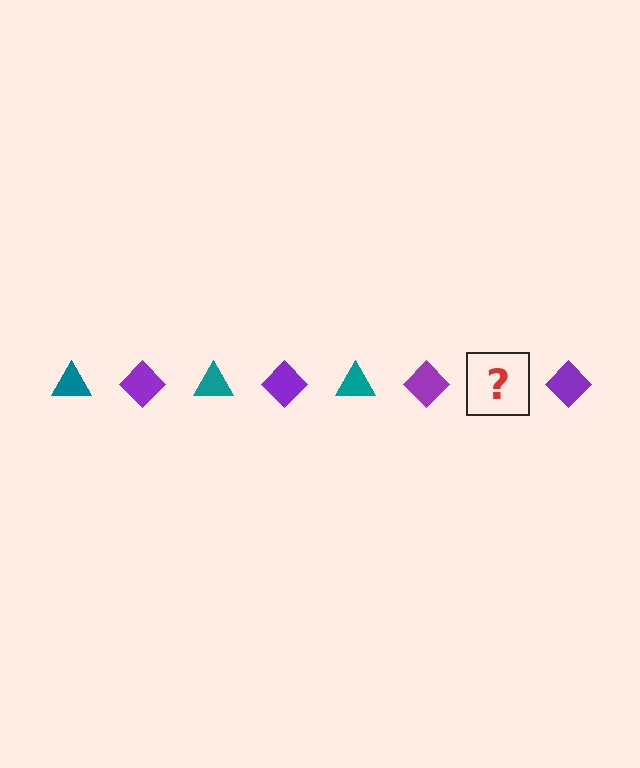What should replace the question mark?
The question mark should be replaced with a teal triangle.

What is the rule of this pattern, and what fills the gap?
The rule is that the pattern alternates between teal triangle and purple diamond. The gap should be filled with a teal triangle.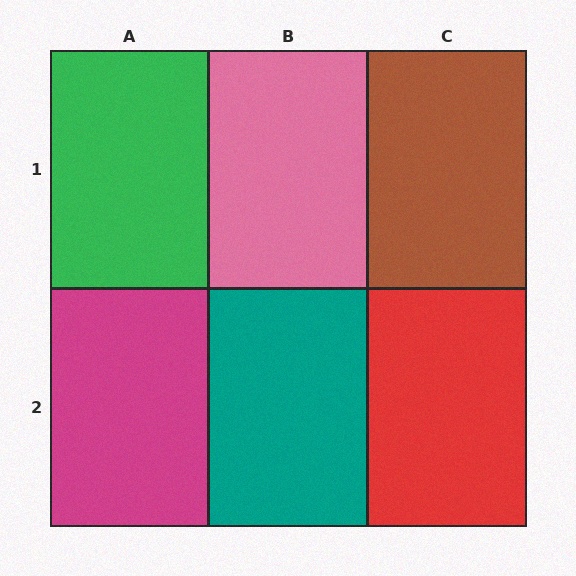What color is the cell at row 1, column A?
Green.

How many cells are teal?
1 cell is teal.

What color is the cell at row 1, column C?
Brown.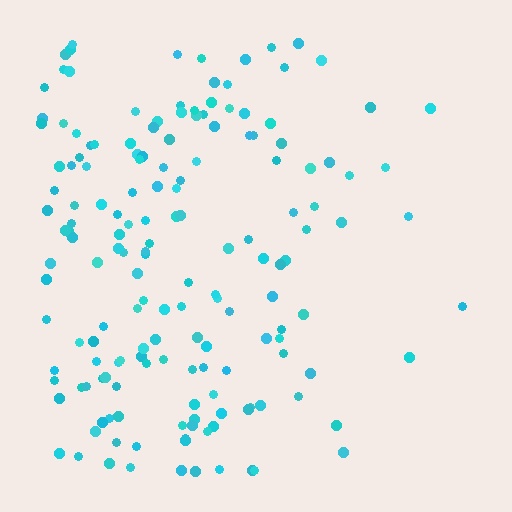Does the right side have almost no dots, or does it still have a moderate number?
Still a moderate number, just noticeably fewer than the left.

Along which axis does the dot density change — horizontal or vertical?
Horizontal.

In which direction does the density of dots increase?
From right to left, with the left side densest.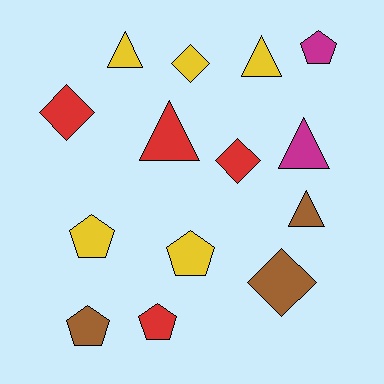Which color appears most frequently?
Yellow, with 5 objects.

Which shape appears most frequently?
Pentagon, with 5 objects.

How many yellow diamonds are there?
There is 1 yellow diamond.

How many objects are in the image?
There are 14 objects.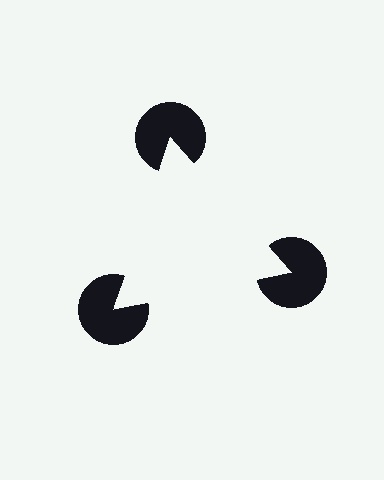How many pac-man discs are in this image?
There are 3 — one at each vertex of the illusory triangle.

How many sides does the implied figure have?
3 sides.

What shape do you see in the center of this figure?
An illusory triangle — its edges are inferred from the aligned wedge cuts in the pac-man discs, not physically drawn.